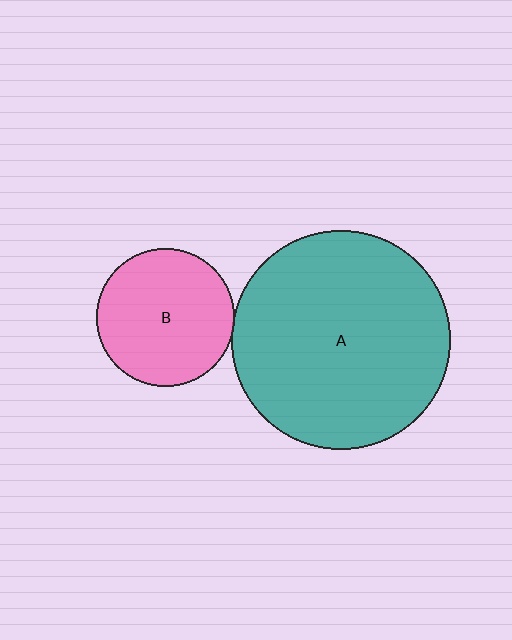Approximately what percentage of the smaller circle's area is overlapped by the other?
Approximately 5%.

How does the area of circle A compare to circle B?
Approximately 2.5 times.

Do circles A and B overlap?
Yes.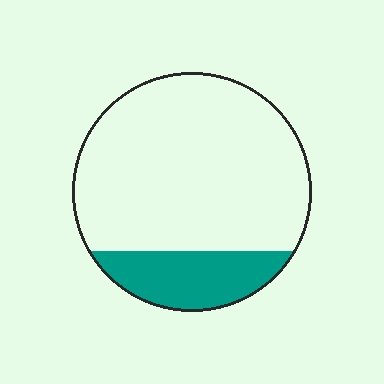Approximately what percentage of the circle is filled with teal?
Approximately 20%.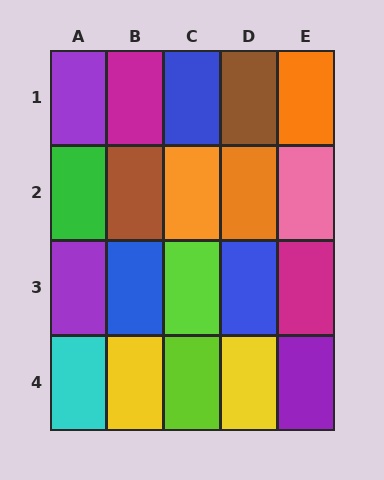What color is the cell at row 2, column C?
Orange.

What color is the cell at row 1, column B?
Magenta.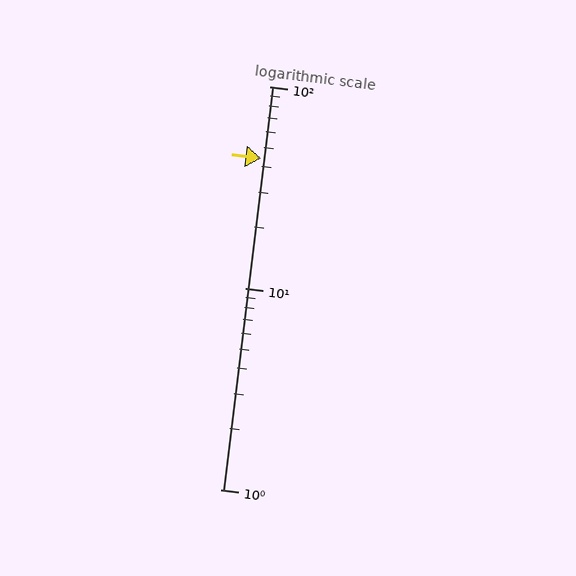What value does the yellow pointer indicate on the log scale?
The pointer indicates approximately 44.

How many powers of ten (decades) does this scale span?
The scale spans 2 decades, from 1 to 100.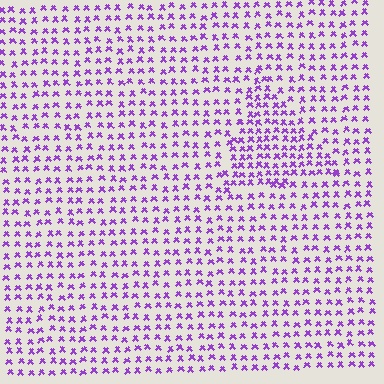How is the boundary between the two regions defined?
The boundary is defined by a change in element density (approximately 1.6x ratio). All elements are the same color, size, and shape.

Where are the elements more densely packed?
The elements are more densely packed inside the triangle boundary.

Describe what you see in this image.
The image contains small purple elements arranged at two different densities. A triangle-shaped region is visible where the elements are more densely packed than the surrounding area.